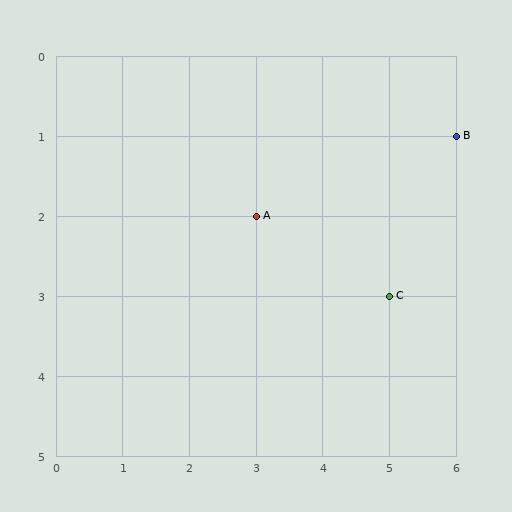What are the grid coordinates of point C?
Point C is at grid coordinates (5, 3).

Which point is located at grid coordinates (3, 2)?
Point A is at (3, 2).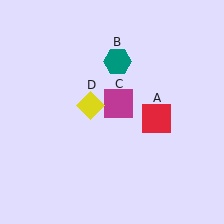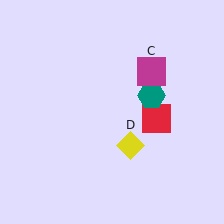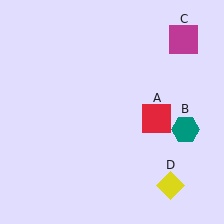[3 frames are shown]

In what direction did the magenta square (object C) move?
The magenta square (object C) moved up and to the right.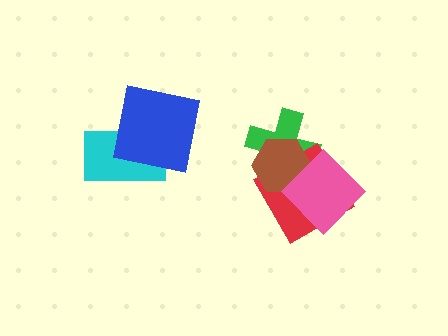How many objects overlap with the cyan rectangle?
1 object overlaps with the cyan rectangle.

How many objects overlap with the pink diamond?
3 objects overlap with the pink diamond.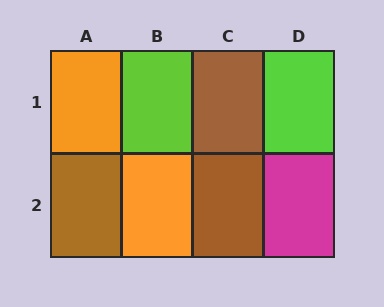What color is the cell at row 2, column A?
Brown.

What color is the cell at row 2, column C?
Brown.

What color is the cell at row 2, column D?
Magenta.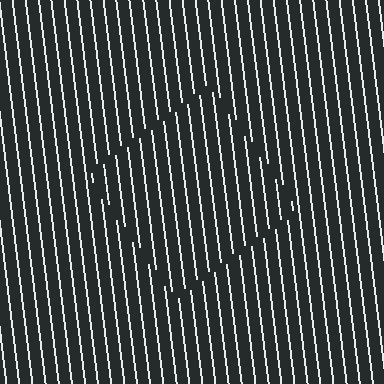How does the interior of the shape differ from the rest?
The interior of the shape contains the same grating, shifted by half a period — the contour is defined by the phase discontinuity where line-ends from the inner and outer gratings abut.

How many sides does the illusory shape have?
4 sides — the line-ends trace a square.